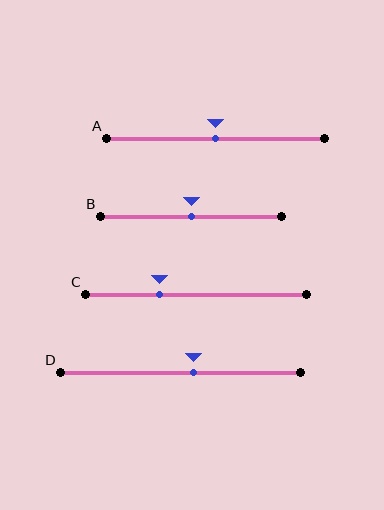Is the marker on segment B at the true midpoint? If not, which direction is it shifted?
Yes, the marker on segment B is at the true midpoint.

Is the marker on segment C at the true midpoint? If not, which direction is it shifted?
No, the marker on segment C is shifted to the left by about 17% of the segment length.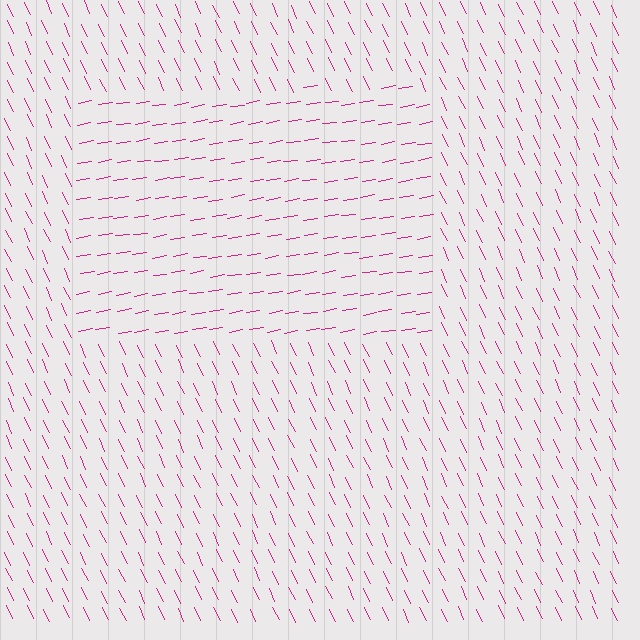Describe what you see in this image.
The image is filled with small magenta line segments. A rectangle region in the image has lines oriented differently from the surrounding lines, creating a visible texture boundary.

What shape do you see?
I see a rectangle.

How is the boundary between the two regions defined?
The boundary is defined purely by a change in line orientation (approximately 74 degrees difference). All lines are the same color and thickness.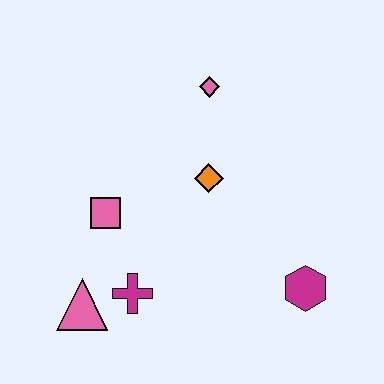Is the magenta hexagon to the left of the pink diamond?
No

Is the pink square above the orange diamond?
No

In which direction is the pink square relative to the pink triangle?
The pink square is above the pink triangle.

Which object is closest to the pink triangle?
The magenta cross is closest to the pink triangle.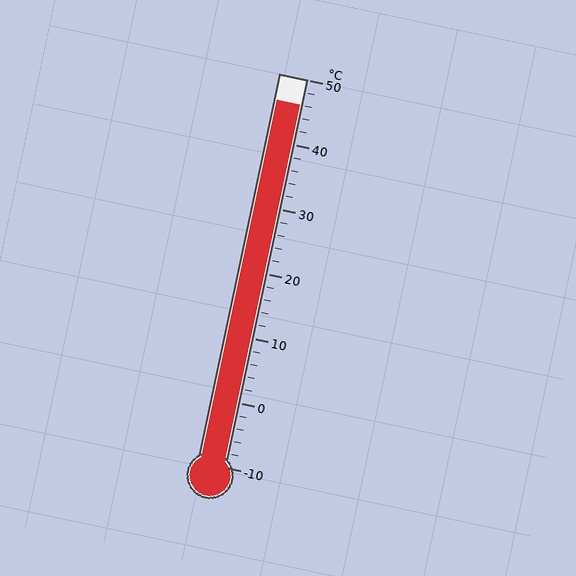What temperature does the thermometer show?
The thermometer shows approximately 46°C.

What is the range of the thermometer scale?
The thermometer scale ranges from -10°C to 50°C.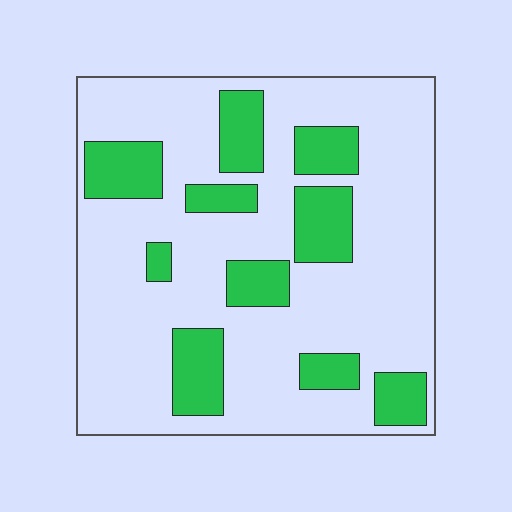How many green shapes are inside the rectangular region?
10.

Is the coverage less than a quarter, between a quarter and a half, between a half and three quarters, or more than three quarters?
Less than a quarter.